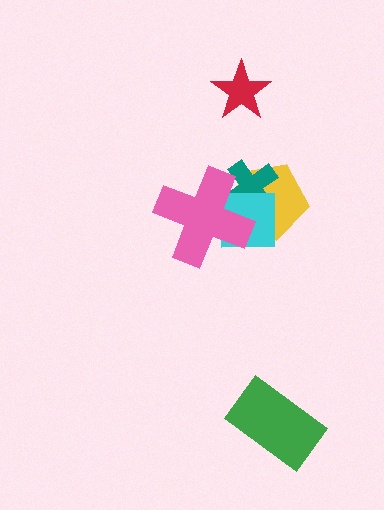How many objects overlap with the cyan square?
3 objects overlap with the cyan square.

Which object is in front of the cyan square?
The pink cross is in front of the cyan square.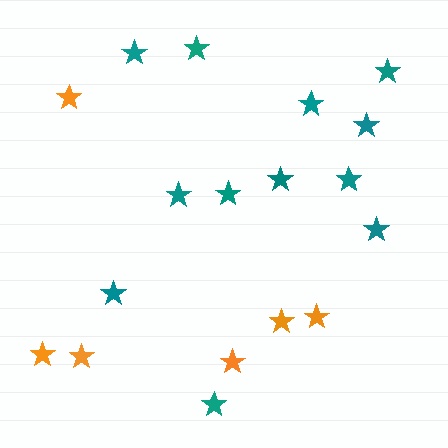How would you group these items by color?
There are 2 groups: one group of teal stars (12) and one group of orange stars (6).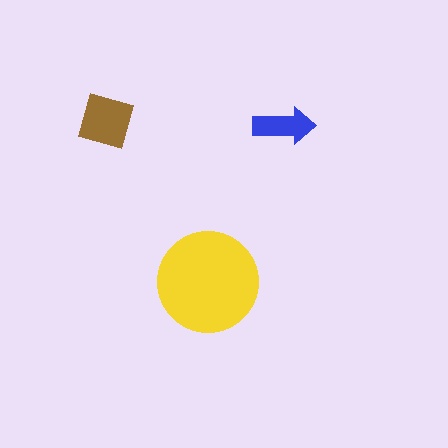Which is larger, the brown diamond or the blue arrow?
The brown diamond.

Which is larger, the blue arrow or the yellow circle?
The yellow circle.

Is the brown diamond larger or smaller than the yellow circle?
Smaller.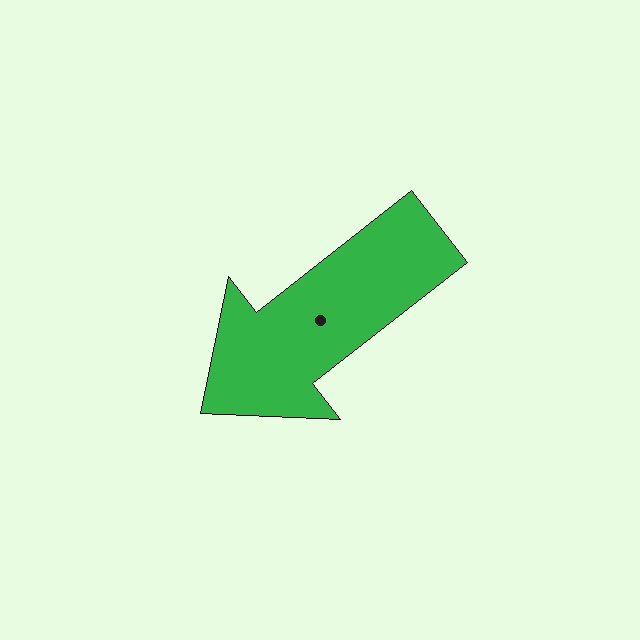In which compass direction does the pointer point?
Southwest.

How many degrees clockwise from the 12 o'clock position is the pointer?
Approximately 232 degrees.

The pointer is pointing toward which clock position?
Roughly 8 o'clock.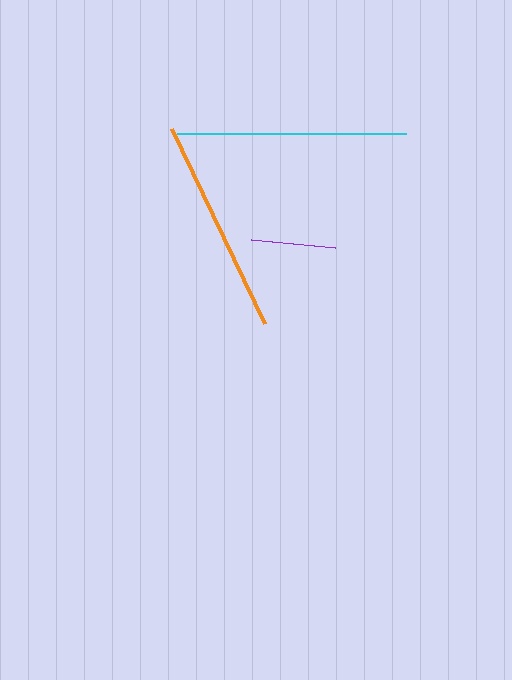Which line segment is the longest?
The cyan line is the longest at approximately 229 pixels.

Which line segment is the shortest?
The purple line is the shortest at approximately 84 pixels.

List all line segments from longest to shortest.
From longest to shortest: cyan, orange, purple.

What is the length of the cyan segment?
The cyan segment is approximately 229 pixels long.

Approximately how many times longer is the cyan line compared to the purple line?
The cyan line is approximately 2.7 times the length of the purple line.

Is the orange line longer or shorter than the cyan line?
The cyan line is longer than the orange line.